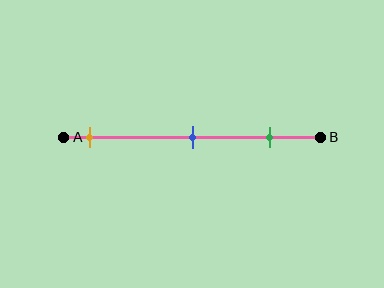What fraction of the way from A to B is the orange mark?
The orange mark is approximately 10% (0.1) of the way from A to B.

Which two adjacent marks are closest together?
The blue and green marks are the closest adjacent pair.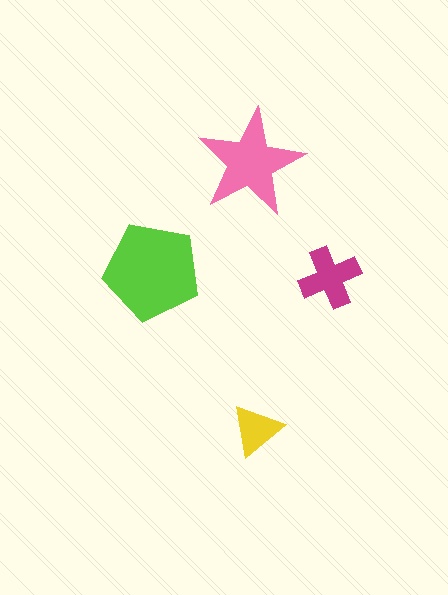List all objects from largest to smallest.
The lime pentagon, the pink star, the magenta cross, the yellow triangle.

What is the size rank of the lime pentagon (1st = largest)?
1st.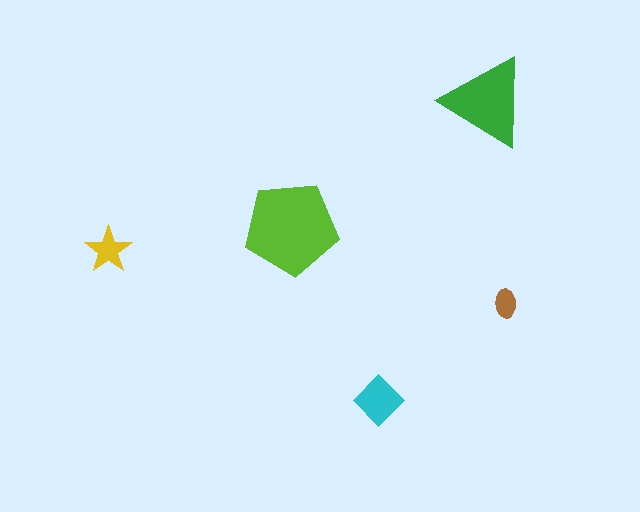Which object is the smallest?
The brown ellipse.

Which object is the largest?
The lime pentagon.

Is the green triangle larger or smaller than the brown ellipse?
Larger.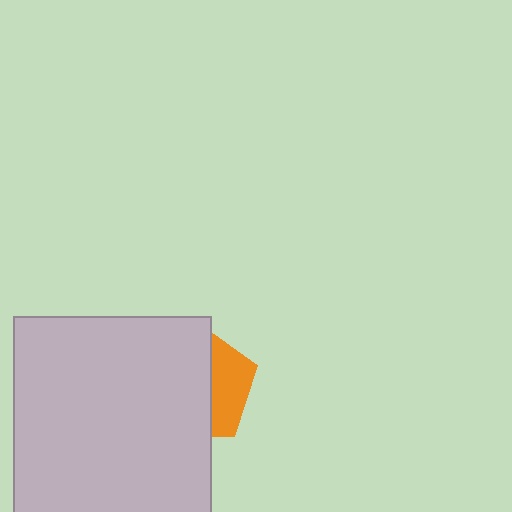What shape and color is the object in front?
The object in front is a light gray rectangle.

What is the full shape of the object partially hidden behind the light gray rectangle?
The partially hidden object is an orange pentagon.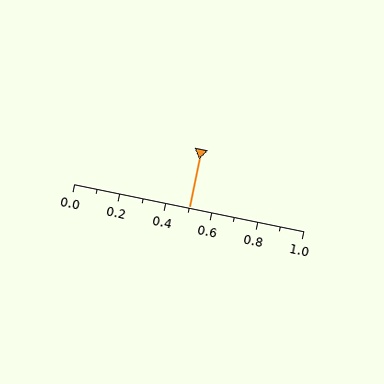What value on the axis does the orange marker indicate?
The marker indicates approximately 0.5.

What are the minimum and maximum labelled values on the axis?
The axis runs from 0.0 to 1.0.